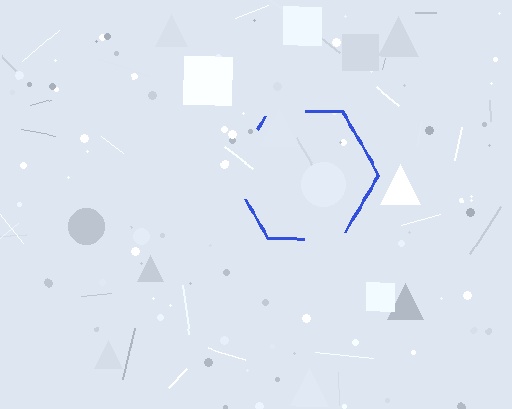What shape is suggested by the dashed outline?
The dashed outline suggests a hexagon.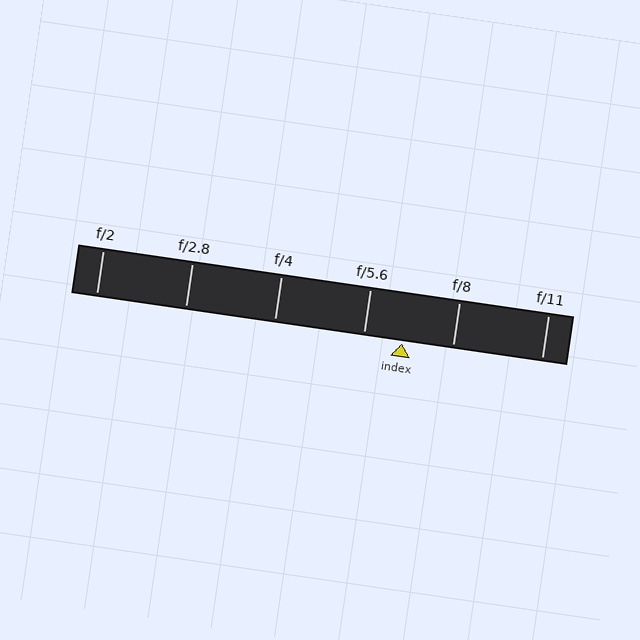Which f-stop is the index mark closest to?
The index mark is closest to f/5.6.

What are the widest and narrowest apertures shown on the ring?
The widest aperture shown is f/2 and the narrowest is f/11.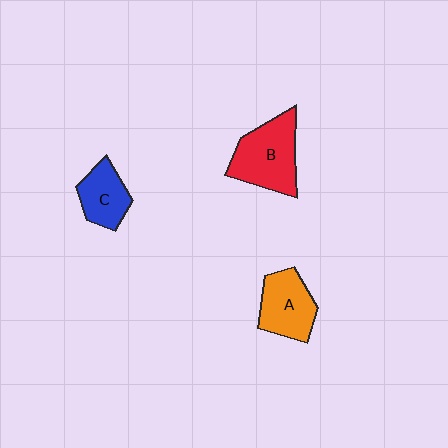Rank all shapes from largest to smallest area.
From largest to smallest: B (red), A (orange), C (blue).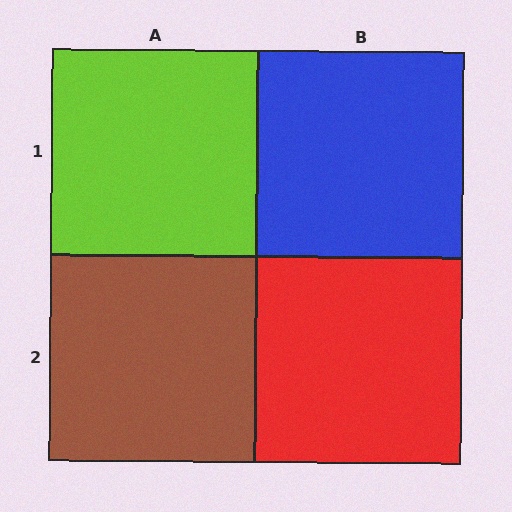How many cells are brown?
1 cell is brown.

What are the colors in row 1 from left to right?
Lime, blue.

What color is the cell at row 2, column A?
Brown.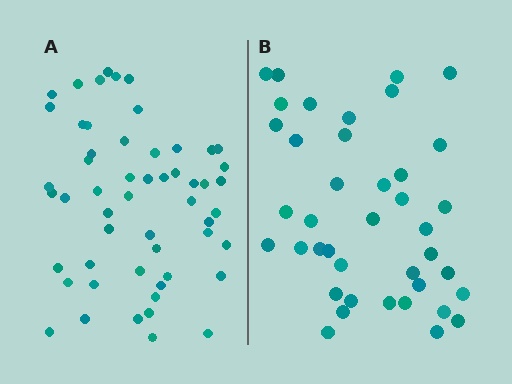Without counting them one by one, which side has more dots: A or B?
Region A (the left region) has more dots.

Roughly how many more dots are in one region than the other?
Region A has approximately 15 more dots than region B.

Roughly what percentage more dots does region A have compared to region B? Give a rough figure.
About 35% more.